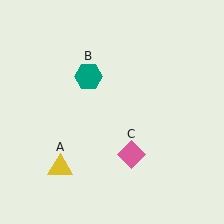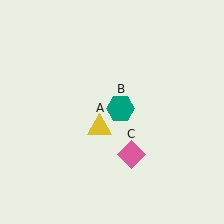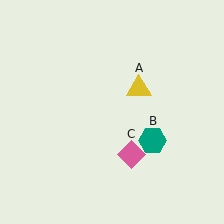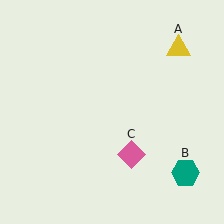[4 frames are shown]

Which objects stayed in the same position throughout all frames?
Pink diamond (object C) remained stationary.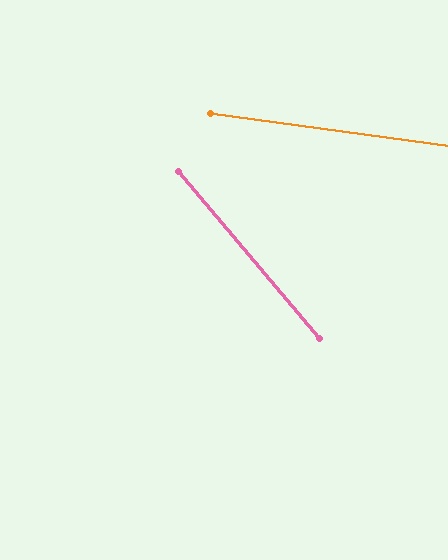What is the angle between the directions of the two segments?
Approximately 42 degrees.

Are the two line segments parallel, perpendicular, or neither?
Neither parallel nor perpendicular — they differ by about 42°.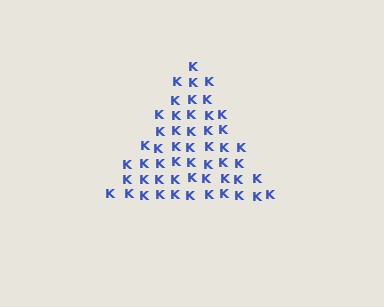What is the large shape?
The large shape is a triangle.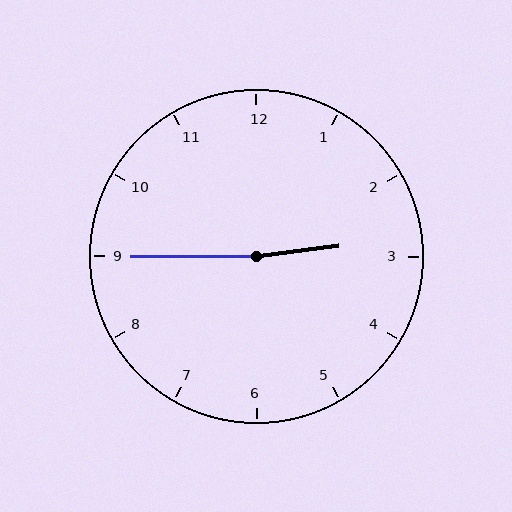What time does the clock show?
2:45.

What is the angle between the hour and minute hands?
Approximately 172 degrees.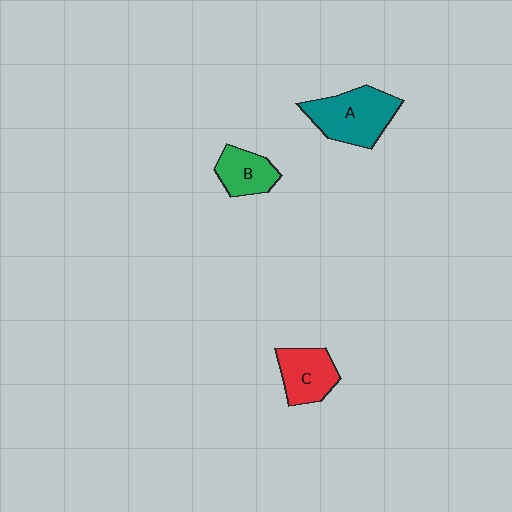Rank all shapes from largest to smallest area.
From largest to smallest: A (teal), C (red), B (green).